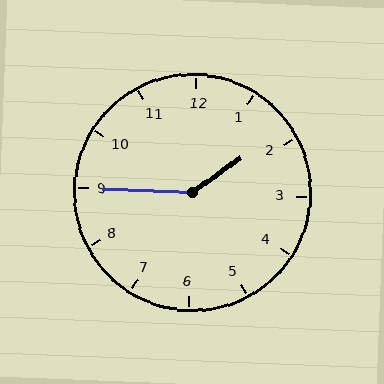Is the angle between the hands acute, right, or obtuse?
It is obtuse.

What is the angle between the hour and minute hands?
Approximately 142 degrees.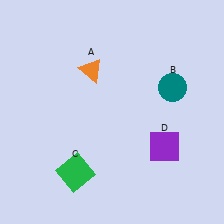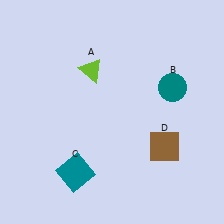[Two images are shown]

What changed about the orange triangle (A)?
In Image 1, A is orange. In Image 2, it changed to lime.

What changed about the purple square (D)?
In Image 1, D is purple. In Image 2, it changed to brown.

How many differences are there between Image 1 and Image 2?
There are 3 differences between the two images.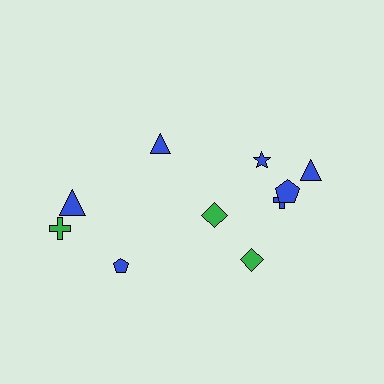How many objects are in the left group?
There are 4 objects.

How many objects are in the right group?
There are 6 objects.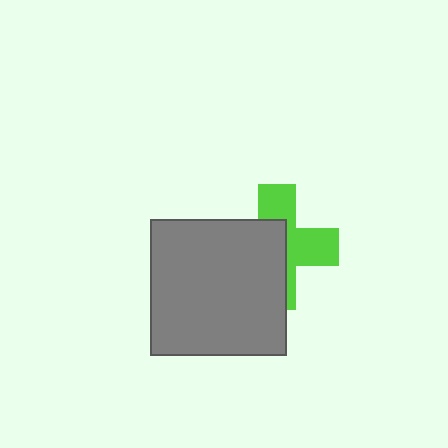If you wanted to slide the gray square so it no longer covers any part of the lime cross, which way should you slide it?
Slide it left — that is the most direct way to separate the two shapes.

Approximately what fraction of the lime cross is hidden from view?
Roughly 54% of the lime cross is hidden behind the gray square.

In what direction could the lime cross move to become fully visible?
The lime cross could move right. That would shift it out from behind the gray square entirely.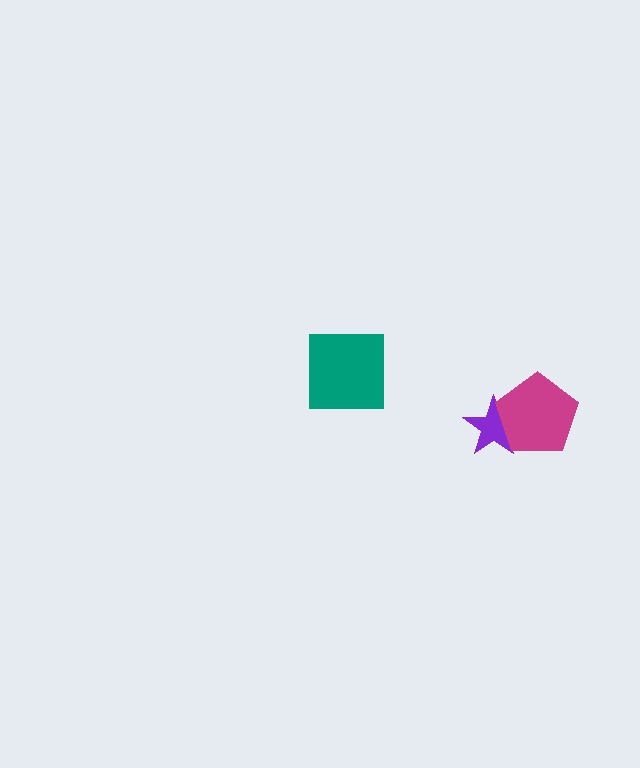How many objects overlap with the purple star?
1 object overlaps with the purple star.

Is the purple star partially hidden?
Yes, it is partially covered by another shape.